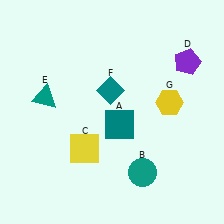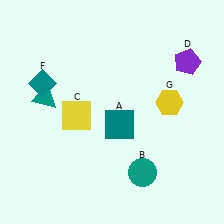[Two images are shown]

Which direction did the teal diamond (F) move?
The teal diamond (F) moved left.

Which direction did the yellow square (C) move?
The yellow square (C) moved up.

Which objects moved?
The objects that moved are: the yellow square (C), the teal diamond (F).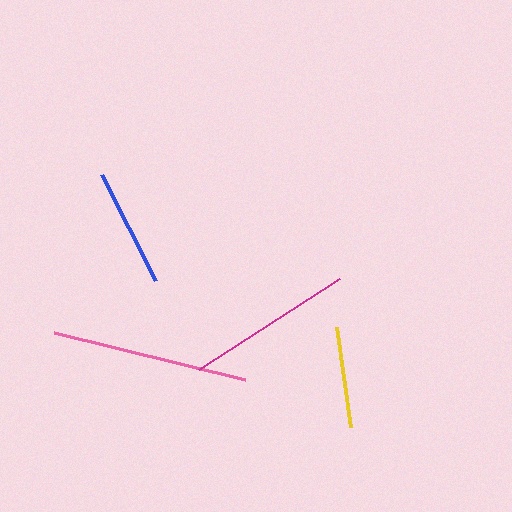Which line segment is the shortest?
The yellow line is the shortest at approximately 102 pixels.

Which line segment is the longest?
The pink line is the longest at approximately 196 pixels.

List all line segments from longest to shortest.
From longest to shortest: pink, magenta, blue, yellow.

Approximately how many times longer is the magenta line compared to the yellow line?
The magenta line is approximately 1.7 times the length of the yellow line.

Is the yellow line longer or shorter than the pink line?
The pink line is longer than the yellow line.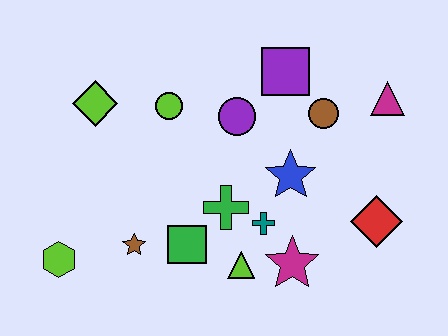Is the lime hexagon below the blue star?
Yes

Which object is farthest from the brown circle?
The lime hexagon is farthest from the brown circle.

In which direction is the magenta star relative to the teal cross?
The magenta star is below the teal cross.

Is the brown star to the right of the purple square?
No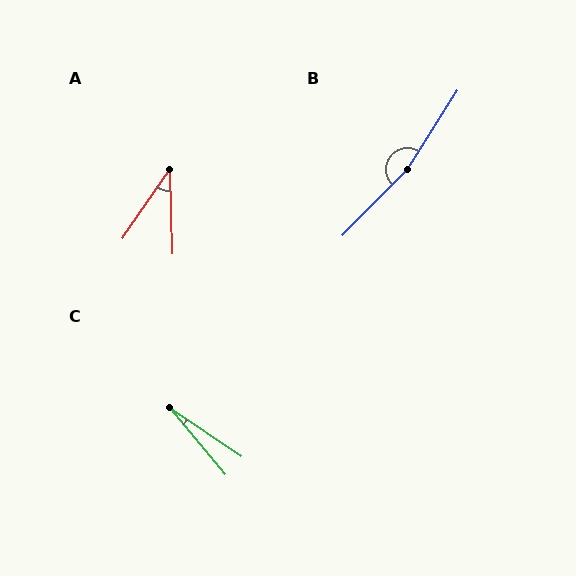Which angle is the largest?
B, at approximately 168 degrees.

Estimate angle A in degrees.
Approximately 36 degrees.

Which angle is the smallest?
C, at approximately 16 degrees.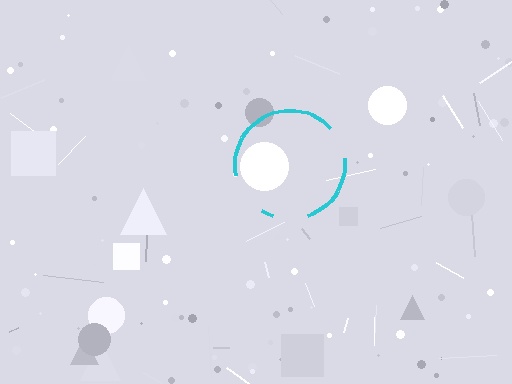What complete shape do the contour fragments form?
The contour fragments form a circle.